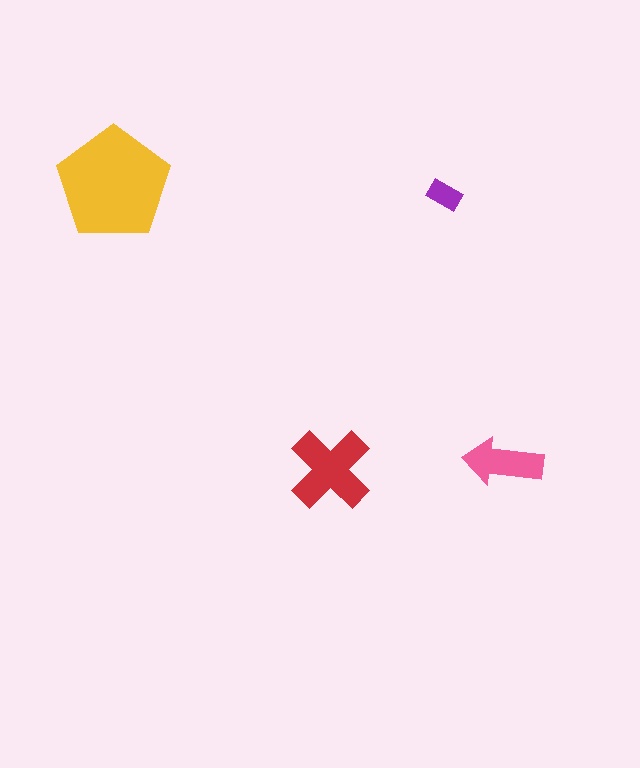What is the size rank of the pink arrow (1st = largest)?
3rd.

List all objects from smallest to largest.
The purple rectangle, the pink arrow, the red cross, the yellow pentagon.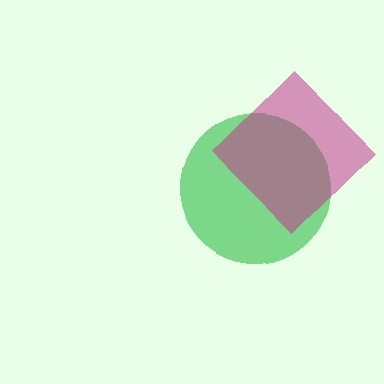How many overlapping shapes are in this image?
There are 2 overlapping shapes in the image.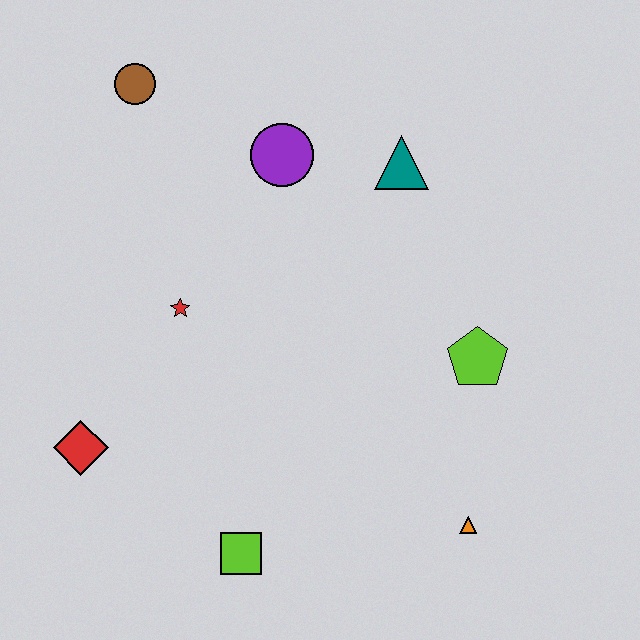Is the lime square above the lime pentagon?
No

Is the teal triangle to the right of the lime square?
Yes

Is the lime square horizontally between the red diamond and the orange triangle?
Yes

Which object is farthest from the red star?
The orange triangle is farthest from the red star.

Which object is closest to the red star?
The red diamond is closest to the red star.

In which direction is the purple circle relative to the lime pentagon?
The purple circle is above the lime pentagon.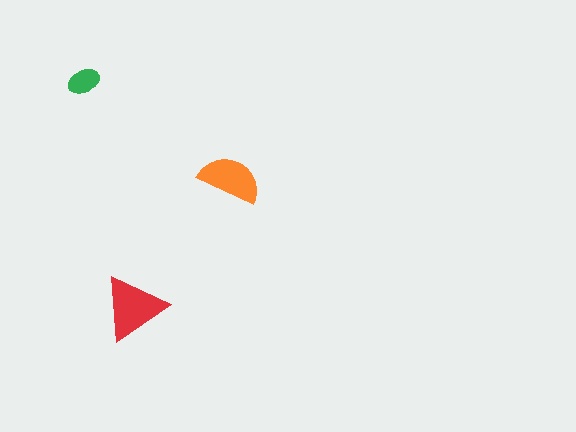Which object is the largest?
The red triangle.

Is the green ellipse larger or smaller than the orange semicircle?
Smaller.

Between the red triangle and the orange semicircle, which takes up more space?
The red triangle.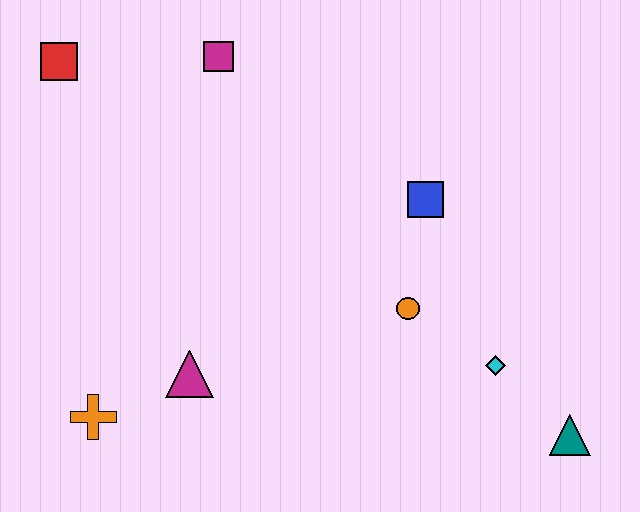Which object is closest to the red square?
The magenta square is closest to the red square.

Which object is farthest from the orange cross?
The teal triangle is farthest from the orange cross.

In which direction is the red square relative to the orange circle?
The red square is to the left of the orange circle.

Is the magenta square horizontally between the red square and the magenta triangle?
No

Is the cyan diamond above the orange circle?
No